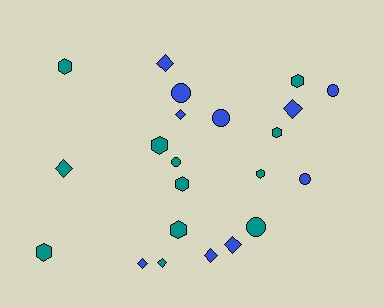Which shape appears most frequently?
Diamond, with 8 objects.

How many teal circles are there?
There are 2 teal circles.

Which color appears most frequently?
Teal, with 12 objects.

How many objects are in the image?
There are 22 objects.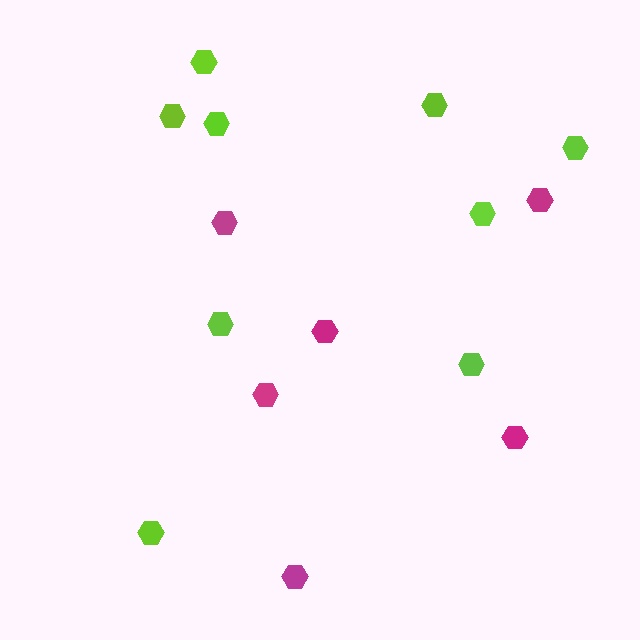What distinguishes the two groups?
There are 2 groups: one group of lime hexagons (9) and one group of magenta hexagons (6).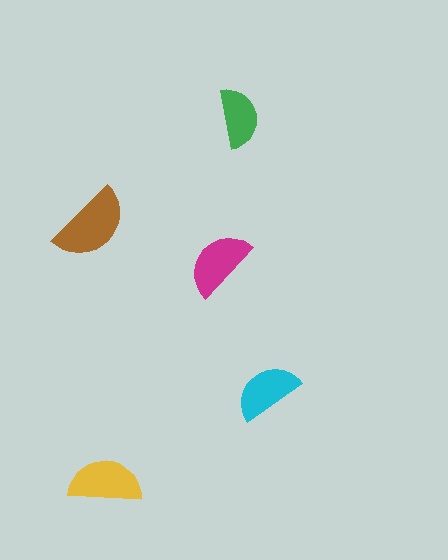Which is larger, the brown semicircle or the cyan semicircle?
The brown one.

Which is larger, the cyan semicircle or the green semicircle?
The cyan one.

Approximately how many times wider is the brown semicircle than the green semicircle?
About 1.5 times wider.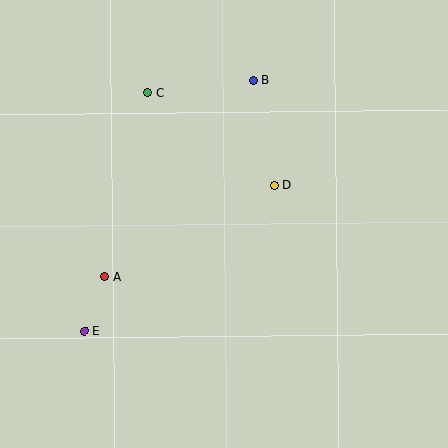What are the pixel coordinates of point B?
Point B is at (254, 80).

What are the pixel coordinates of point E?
Point E is at (85, 331).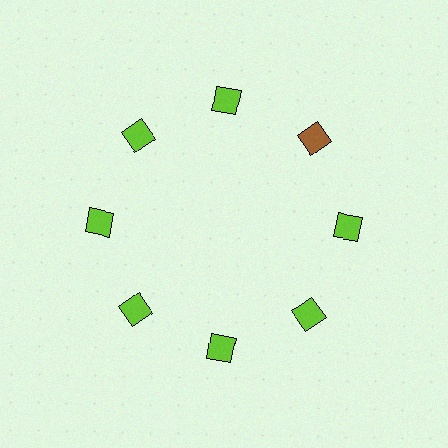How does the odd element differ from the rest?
It has a different color: brown instead of lime.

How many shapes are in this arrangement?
There are 8 shapes arranged in a ring pattern.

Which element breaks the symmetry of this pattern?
The brown diamond at roughly the 2 o'clock position breaks the symmetry. All other shapes are lime diamonds.